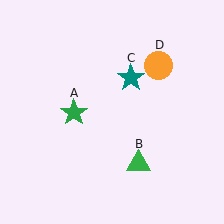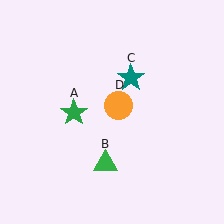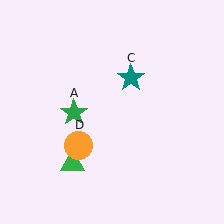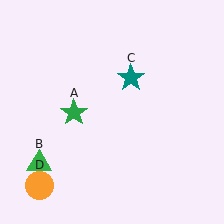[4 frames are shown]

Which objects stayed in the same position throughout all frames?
Green star (object A) and teal star (object C) remained stationary.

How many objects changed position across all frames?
2 objects changed position: green triangle (object B), orange circle (object D).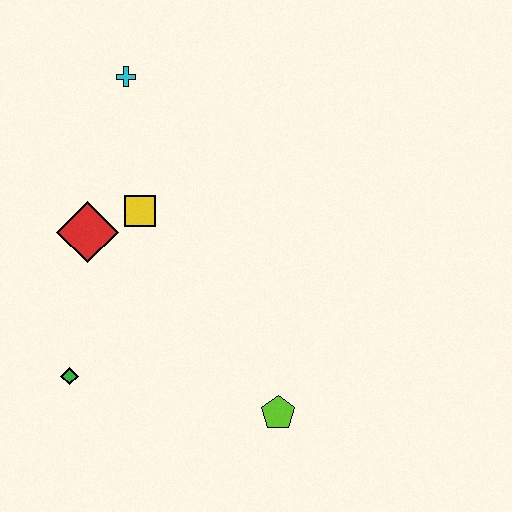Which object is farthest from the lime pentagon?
The cyan cross is farthest from the lime pentagon.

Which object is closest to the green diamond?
The red diamond is closest to the green diamond.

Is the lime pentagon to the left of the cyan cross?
No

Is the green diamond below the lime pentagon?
No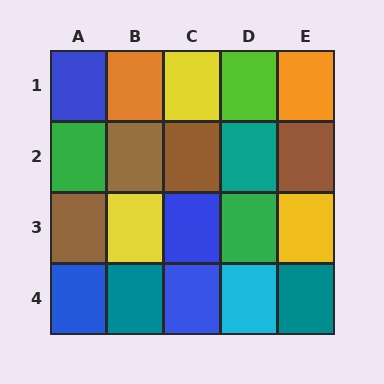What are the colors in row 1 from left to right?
Blue, orange, yellow, lime, orange.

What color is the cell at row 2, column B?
Brown.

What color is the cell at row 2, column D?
Teal.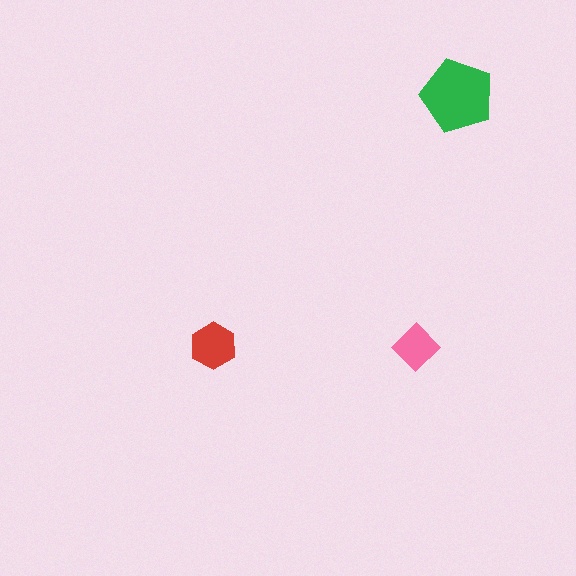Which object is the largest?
The green pentagon.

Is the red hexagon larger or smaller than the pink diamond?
Larger.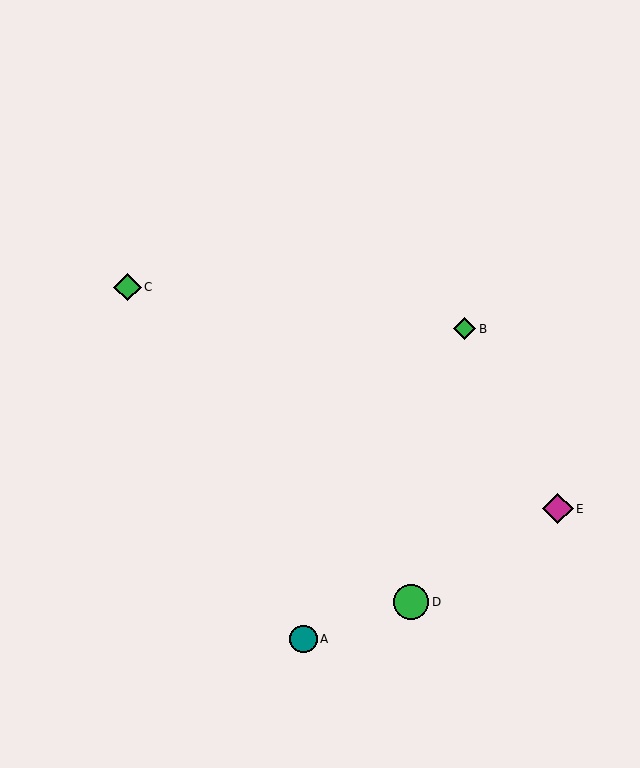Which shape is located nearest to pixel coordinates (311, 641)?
The teal circle (labeled A) at (303, 639) is nearest to that location.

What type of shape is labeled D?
Shape D is a green circle.